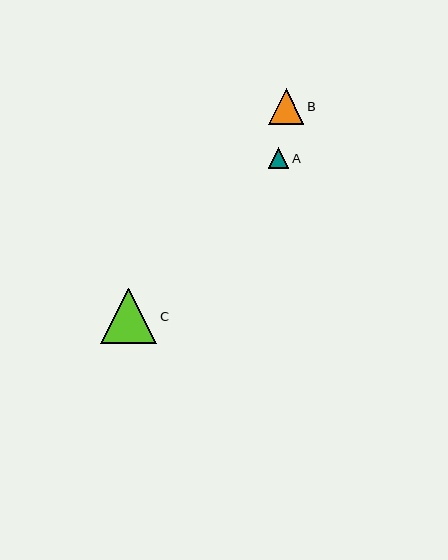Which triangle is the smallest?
Triangle A is the smallest with a size of approximately 21 pixels.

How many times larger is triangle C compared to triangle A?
Triangle C is approximately 2.7 times the size of triangle A.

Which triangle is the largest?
Triangle C is the largest with a size of approximately 56 pixels.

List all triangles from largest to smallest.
From largest to smallest: C, B, A.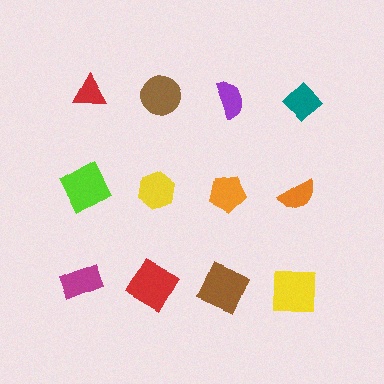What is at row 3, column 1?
A magenta rectangle.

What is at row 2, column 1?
A lime square.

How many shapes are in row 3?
4 shapes.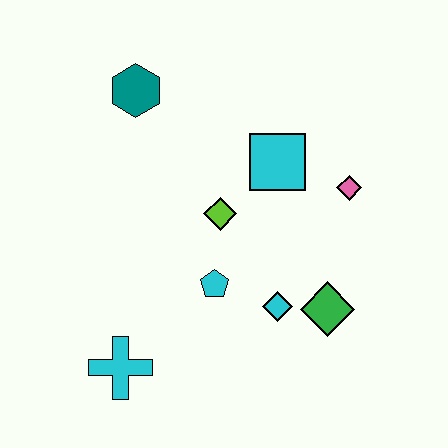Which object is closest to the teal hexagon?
The lime diamond is closest to the teal hexagon.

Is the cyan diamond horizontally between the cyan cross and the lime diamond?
No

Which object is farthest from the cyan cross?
The pink diamond is farthest from the cyan cross.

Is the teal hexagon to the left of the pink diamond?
Yes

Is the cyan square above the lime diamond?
Yes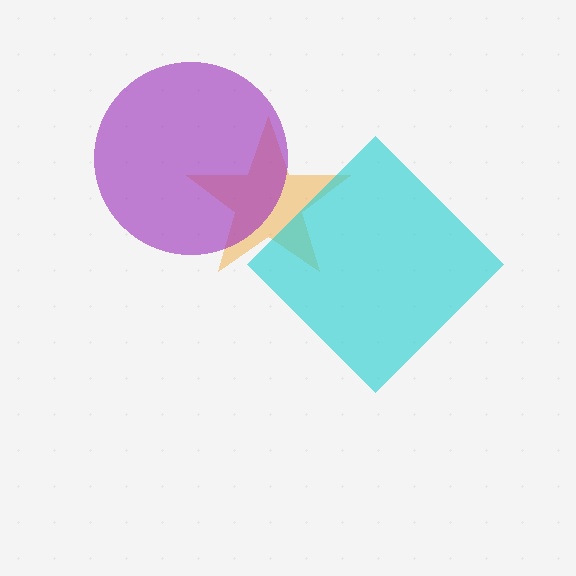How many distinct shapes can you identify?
There are 3 distinct shapes: an orange star, a purple circle, a cyan diamond.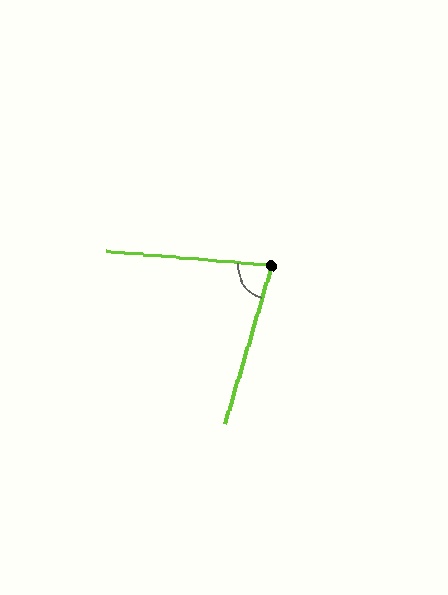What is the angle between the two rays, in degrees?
Approximately 79 degrees.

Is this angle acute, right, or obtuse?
It is acute.